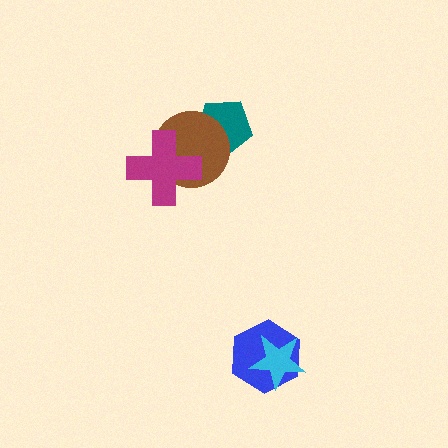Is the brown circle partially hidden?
Yes, it is partially covered by another shape.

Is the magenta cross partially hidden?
No, no other shape covers it.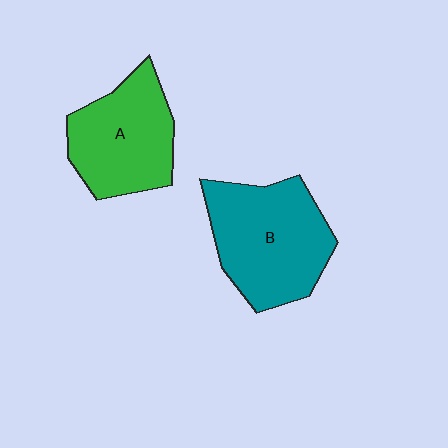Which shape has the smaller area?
Shape A (green).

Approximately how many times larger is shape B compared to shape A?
Approximately 1.2 times.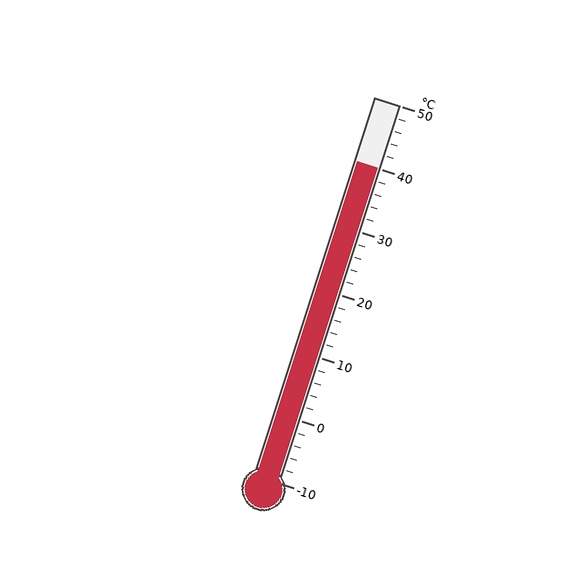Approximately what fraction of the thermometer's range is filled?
The thermometer is filled to approximately 85% of its range.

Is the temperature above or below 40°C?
The temperature is at 40°C.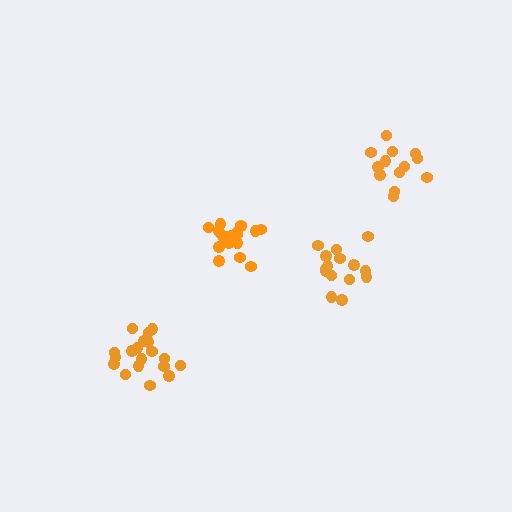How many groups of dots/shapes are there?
There are 4 groups.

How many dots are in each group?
Group 1: 18 dots, Group 2: 15 dots, Group 3: 13 dots, Group 4: 19 dots (65 total).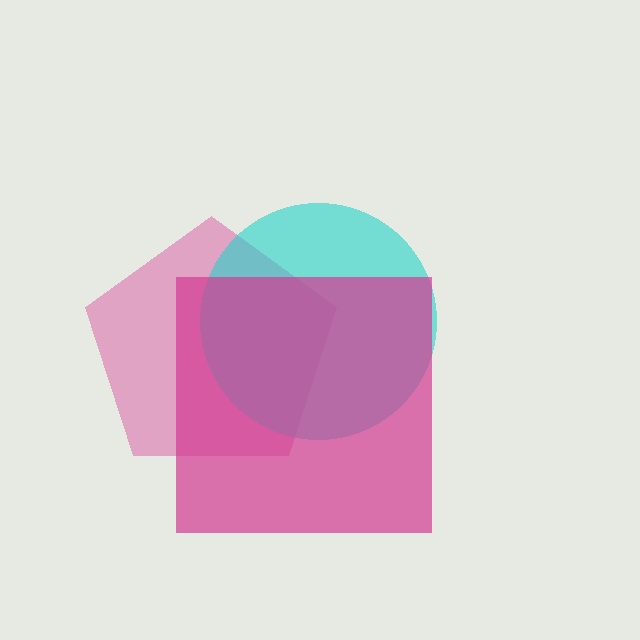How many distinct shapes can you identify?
There are 3 distinct shapes: a pink pentagon, a cyan circle, a magenta square.